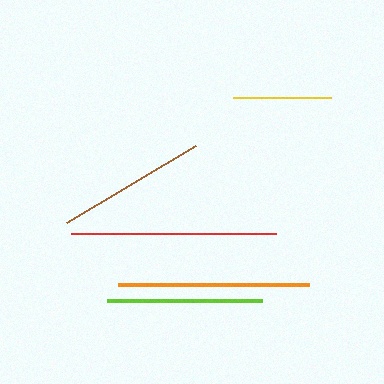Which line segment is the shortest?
The yellow line is the shortest at approximately 98 pixels.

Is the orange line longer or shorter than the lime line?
The orange line is longer than the lime line.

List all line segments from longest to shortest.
From longest to shortest: red, orange, lime, brown, yellow.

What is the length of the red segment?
The red segment is approximately 204 pixels long.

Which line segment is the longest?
The red line is the longest at approximately 204 pixels.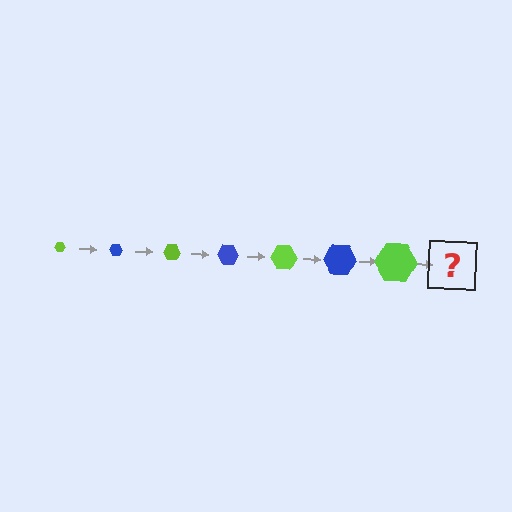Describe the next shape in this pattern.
It should be a blue hexagon, larger than the previous one.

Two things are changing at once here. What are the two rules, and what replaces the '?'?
The two rules are that the hexagon grows larger each step and the color cycles through lime and blue. The '?' should be a blue hexagon, larger than the previous one.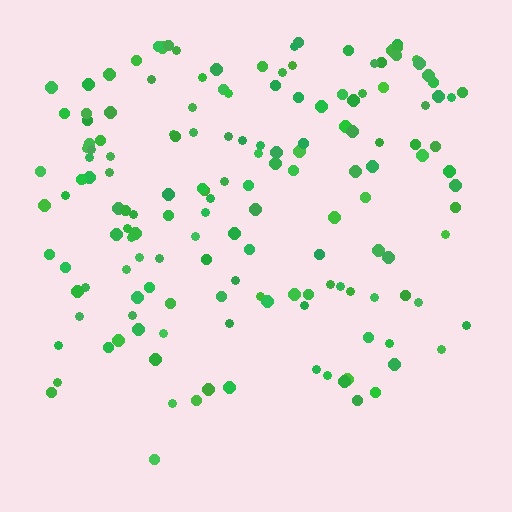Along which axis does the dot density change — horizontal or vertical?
Vertical.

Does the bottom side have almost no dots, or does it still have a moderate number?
Still a moderate number, just noticeably fewer than the top.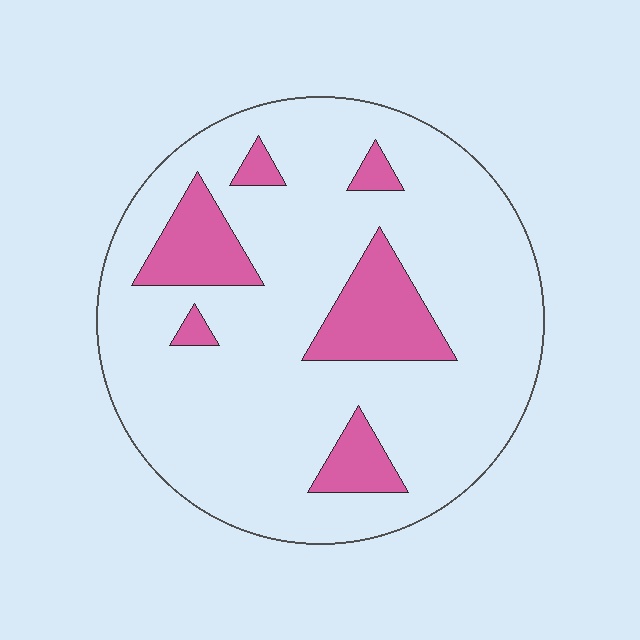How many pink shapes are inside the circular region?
6.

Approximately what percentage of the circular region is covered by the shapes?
Approximately 15%.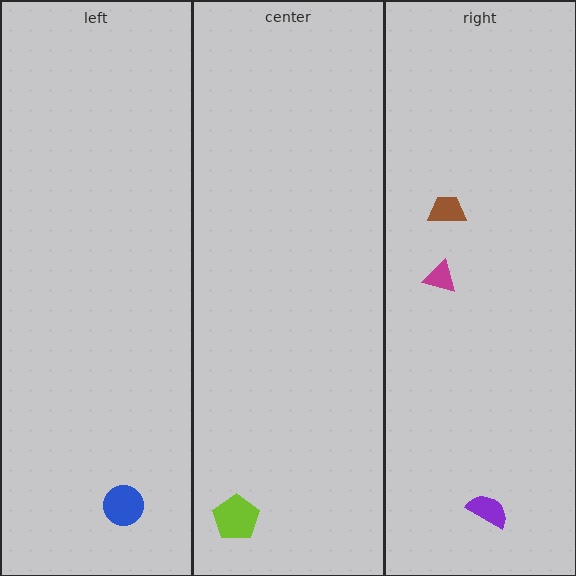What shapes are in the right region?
The purple semicircle, the brown trapezoid, the magenta triangle.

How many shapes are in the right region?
3.